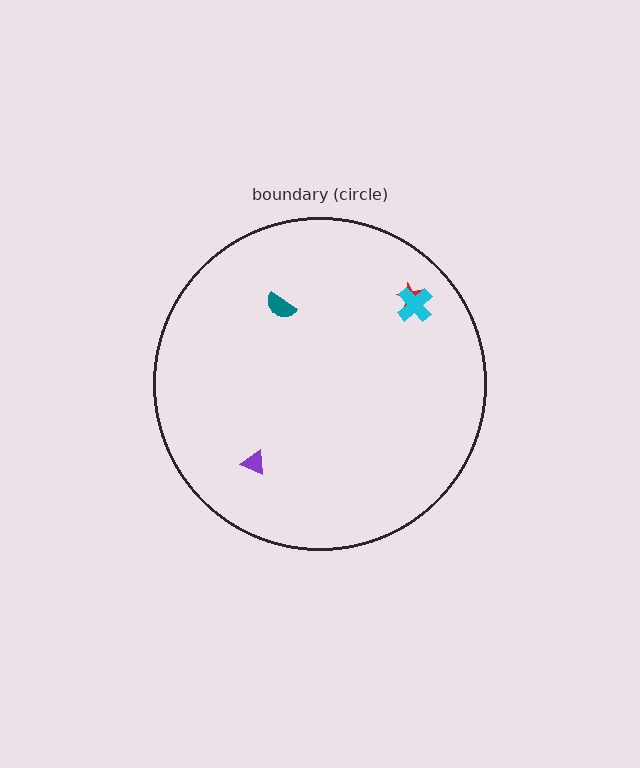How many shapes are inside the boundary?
4 inside, 0 outside.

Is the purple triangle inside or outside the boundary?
Inside.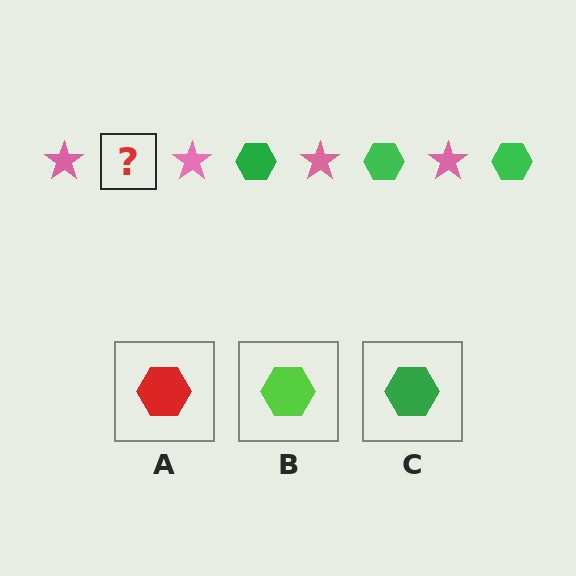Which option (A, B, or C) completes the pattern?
C.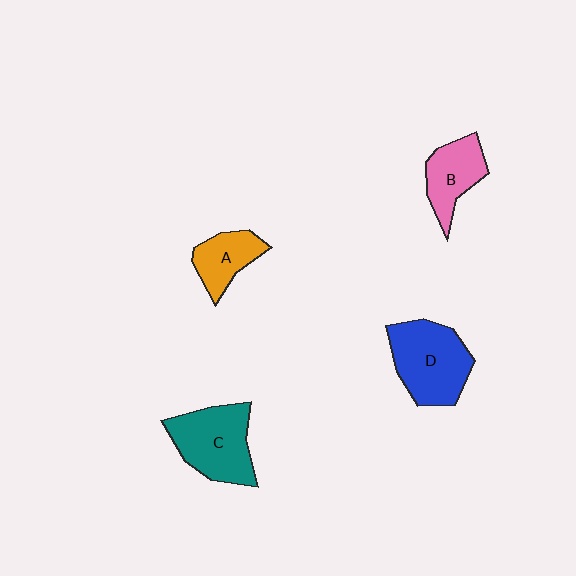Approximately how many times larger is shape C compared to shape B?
Approximately 1.5 times.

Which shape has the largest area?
Shape D (blue).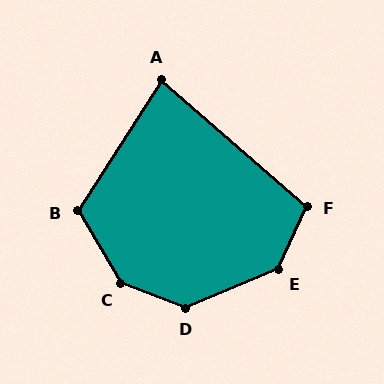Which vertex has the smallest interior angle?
A, at approximately 82 degrees.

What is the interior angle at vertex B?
Approximately 116 degrees (obtuse).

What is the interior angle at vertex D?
Approximately 137 degrees (obtuse).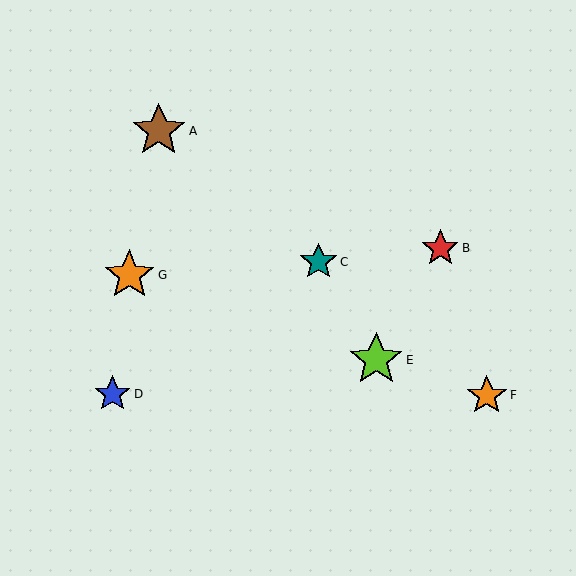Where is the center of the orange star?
The center of the orange star is at (487, 395).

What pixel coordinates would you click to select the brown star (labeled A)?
Click at (159, 131) to select the brown star A.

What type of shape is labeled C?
Shape C is a teal star.